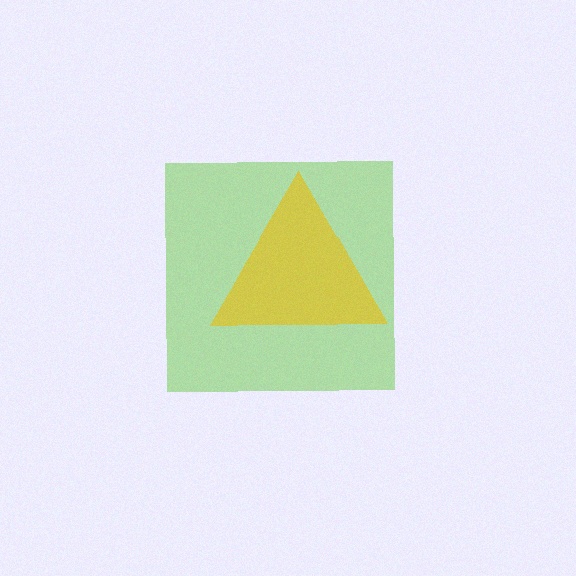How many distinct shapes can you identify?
There are 2 distinct shapes: a lime square, a yellow triangle.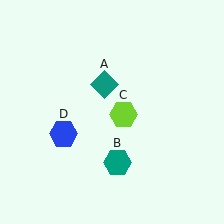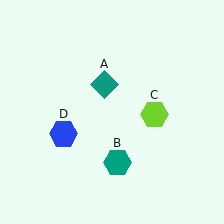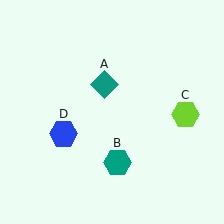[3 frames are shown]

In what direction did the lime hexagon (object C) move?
The lime hexagon (object C) moved right.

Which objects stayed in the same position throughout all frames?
Teal diamond (object A) and teal hexagon (object B) and blue hexagon (object D) remained stationary.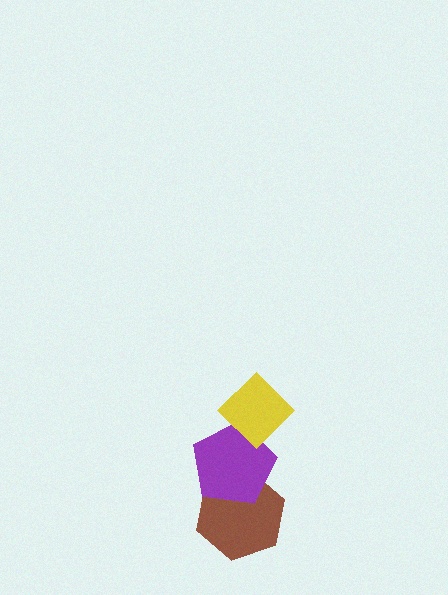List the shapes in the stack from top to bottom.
From top to bottom: the yellow diamond, the purple pentagon, the brown hexagon.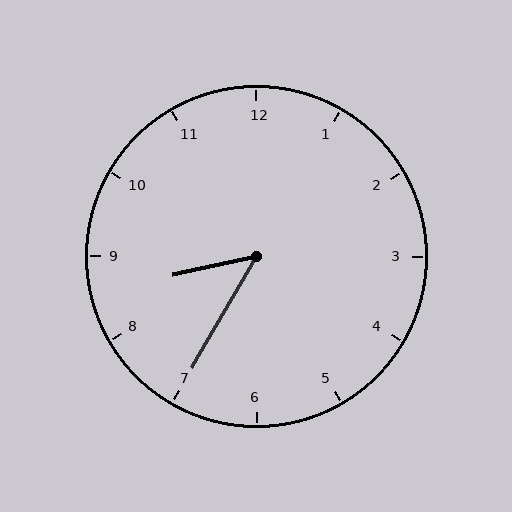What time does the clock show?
8:35.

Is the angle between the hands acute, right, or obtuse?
It is acute.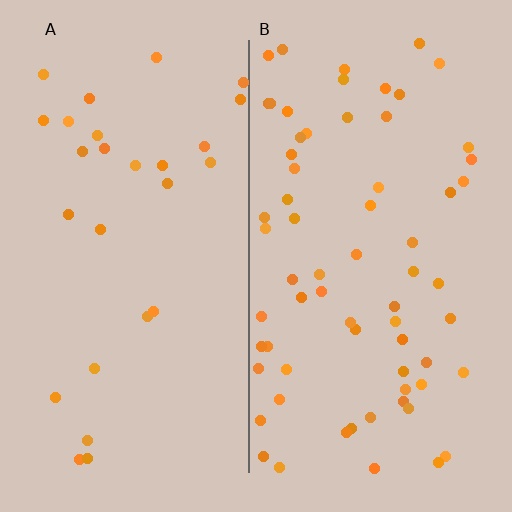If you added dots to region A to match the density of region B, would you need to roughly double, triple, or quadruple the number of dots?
Approximately double.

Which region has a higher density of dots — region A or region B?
B (the right).